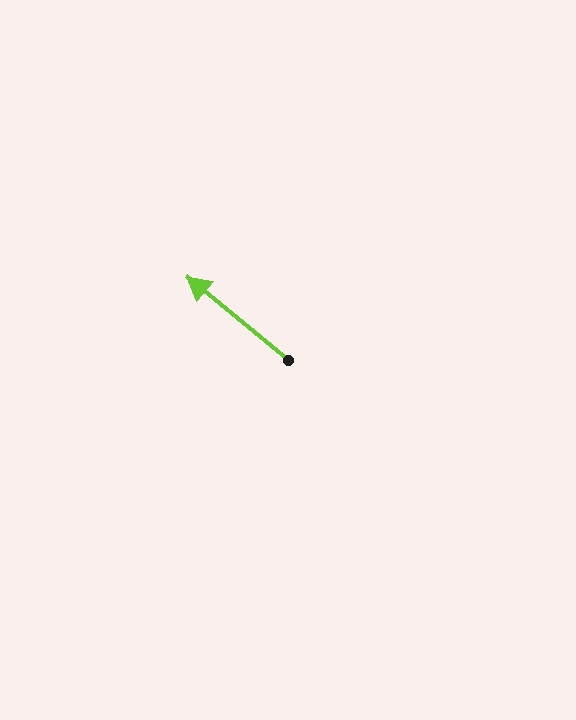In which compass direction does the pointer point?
Northwest.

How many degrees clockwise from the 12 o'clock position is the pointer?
Approximately 309 degrees.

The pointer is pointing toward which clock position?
Roughly 10 o'clock.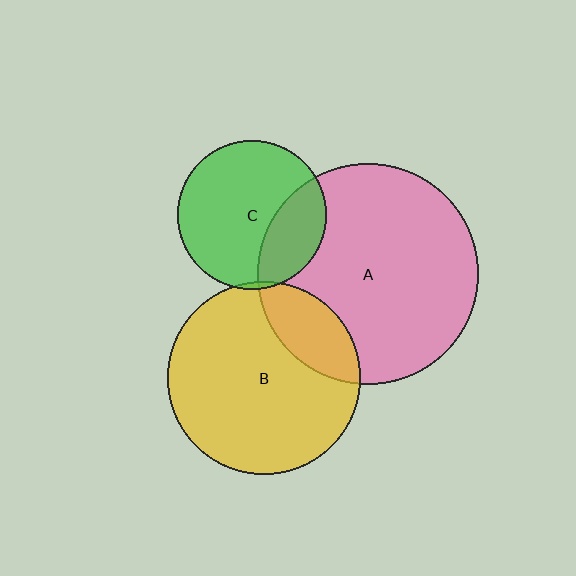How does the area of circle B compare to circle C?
Approximately 1.7 times.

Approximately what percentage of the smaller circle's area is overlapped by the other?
Approximately 20%.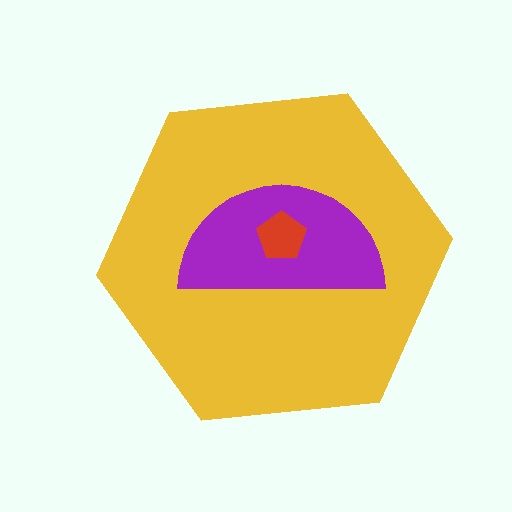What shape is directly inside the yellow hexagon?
The purple semicircle.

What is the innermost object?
The red pentagon.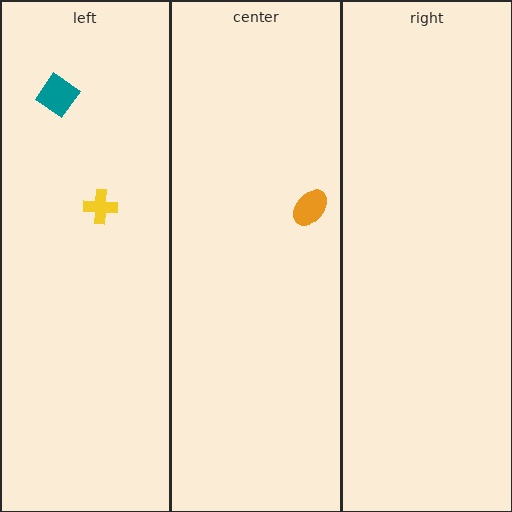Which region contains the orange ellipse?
The center region.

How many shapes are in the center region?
1.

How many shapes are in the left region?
2.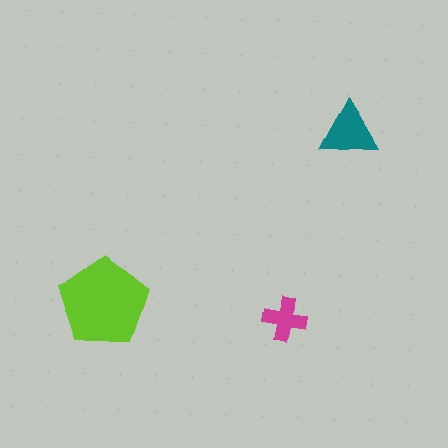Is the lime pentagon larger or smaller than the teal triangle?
Larger.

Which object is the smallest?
The magenta cross.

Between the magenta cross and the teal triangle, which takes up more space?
The teal triangle.